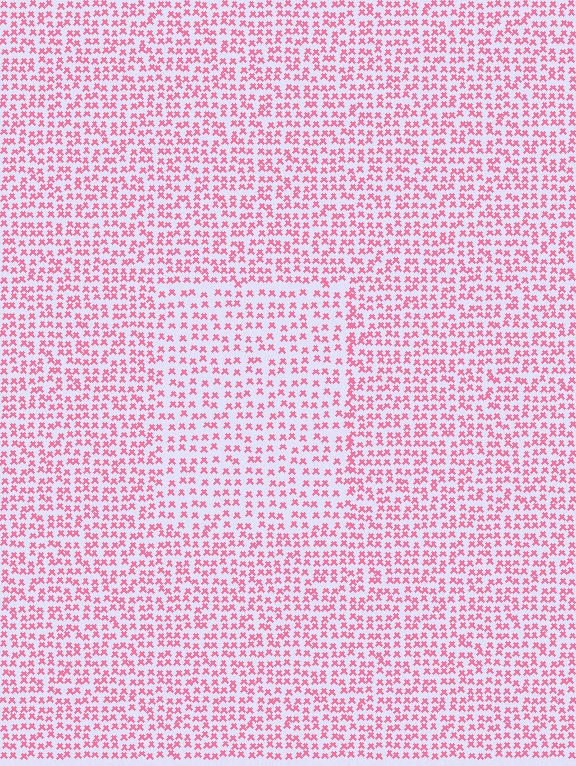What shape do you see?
I see a rectangle.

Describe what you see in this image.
The image contains small pink elements arranged at two different densities. A rectangle-shaped region is visible where the elements are less densely packed than the surrounding area.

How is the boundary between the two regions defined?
The boundary is defined by a change in element density (approximately 1.5x ratio). All elements are the same color, size, and shape.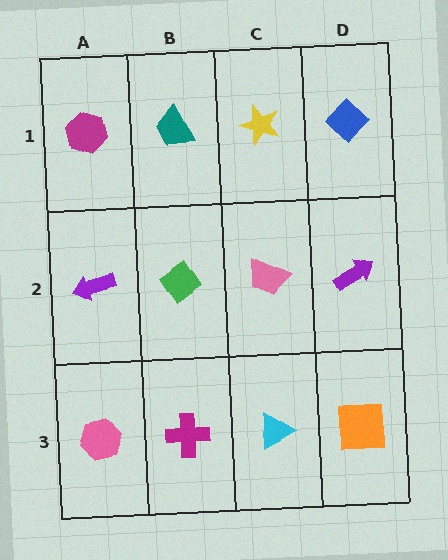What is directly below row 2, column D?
An orange square.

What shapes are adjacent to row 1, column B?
A green diamond (row 2, column B), a magenta hexagon (row 1, column A), a yellow star (row 1, column C).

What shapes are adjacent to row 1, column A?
A purple arrow (row 2, column A), a teal trapezoid (row 1, column B).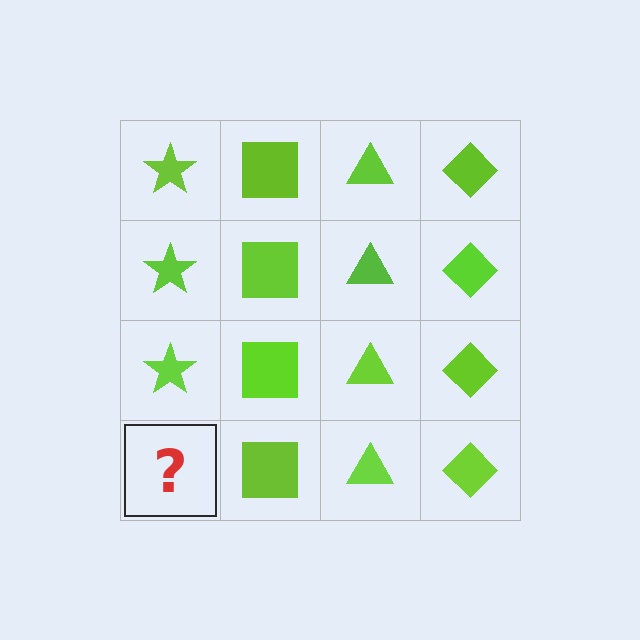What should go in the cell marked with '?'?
The missing cell should contain a lime star.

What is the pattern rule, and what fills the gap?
The rule is that each column has a consistent shape. The gap should be filled with a lime star.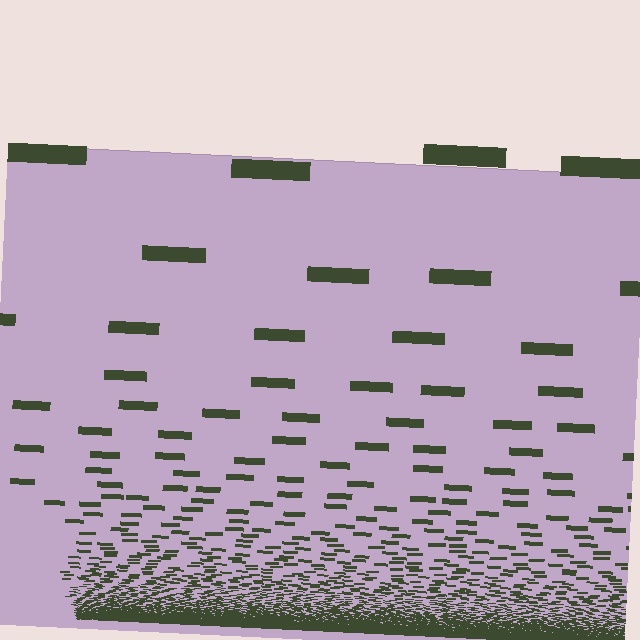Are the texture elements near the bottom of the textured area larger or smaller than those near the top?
Smaller. The gradient is inverted — elements near the bottom are smaller and denser.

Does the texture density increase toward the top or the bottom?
Density increases toward the bottom.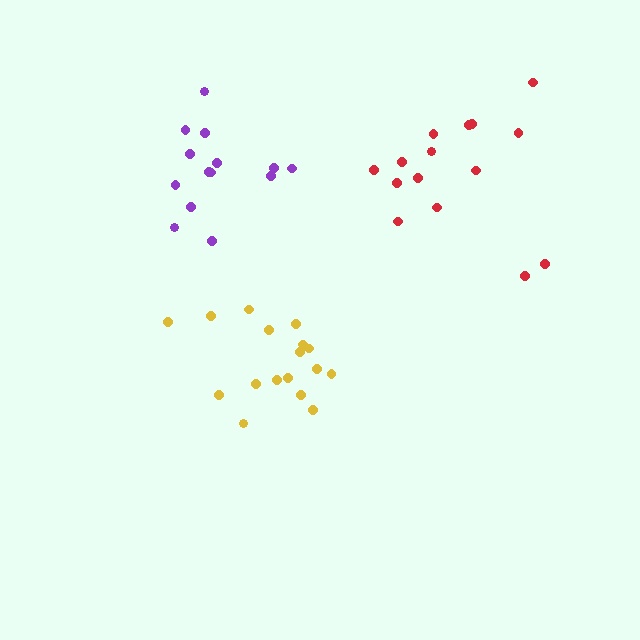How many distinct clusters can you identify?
There are 3 distinct clusters.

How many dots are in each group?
Group 1: 15 dots, Group 2: 17 dots, Group 3: 14 dots (46 total).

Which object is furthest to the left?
The purple cluster is leftmost.